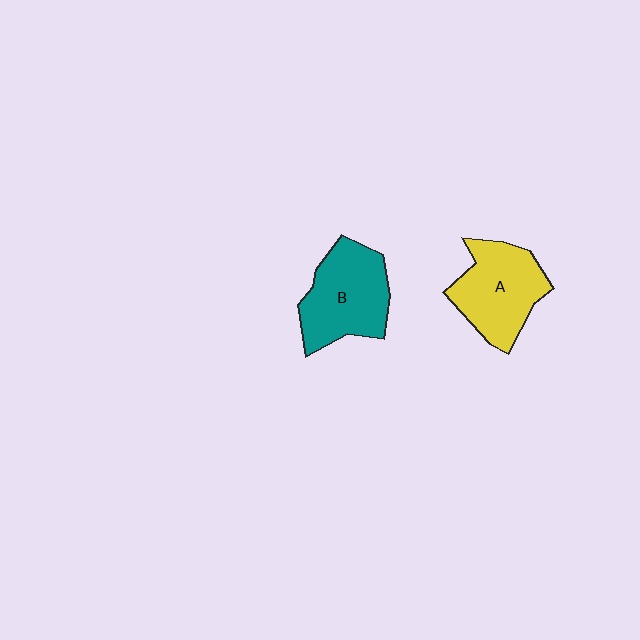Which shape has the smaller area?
Shape A (yellow).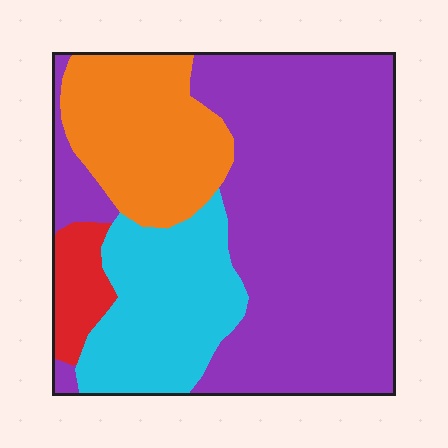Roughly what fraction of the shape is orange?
Orange takes up between a sixth and a third of the shape.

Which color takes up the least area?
Red, at roughly 5%.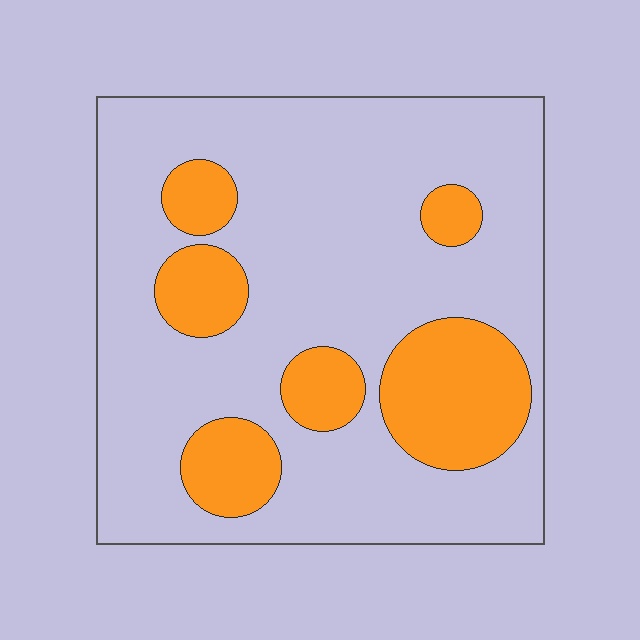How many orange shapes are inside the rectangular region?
6.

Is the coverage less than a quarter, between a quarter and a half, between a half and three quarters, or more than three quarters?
Less than a quarter.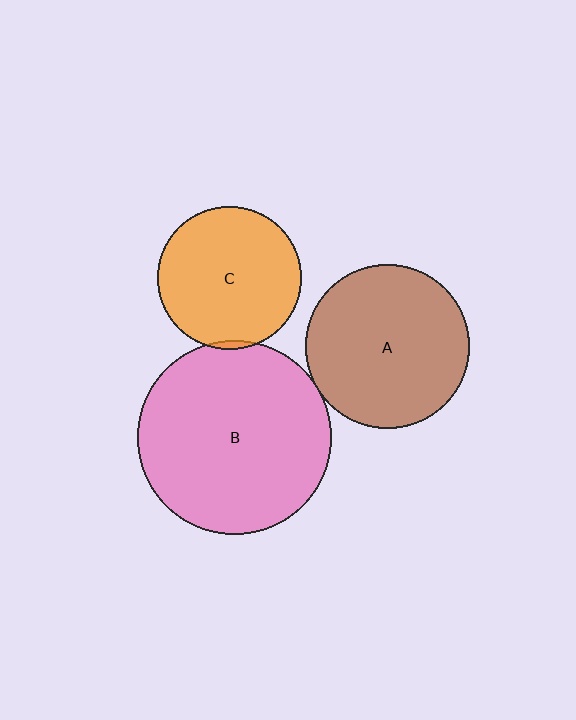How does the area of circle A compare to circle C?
Approximately 1.3 times.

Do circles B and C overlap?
Yes.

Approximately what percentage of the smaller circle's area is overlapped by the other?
Approximately 5%.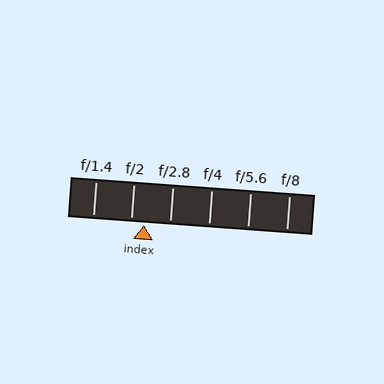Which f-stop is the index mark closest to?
The index mark is closest to f/2.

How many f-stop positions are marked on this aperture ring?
There are 6 f-stop positions marked.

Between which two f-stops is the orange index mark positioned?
The index mark is between f/2 and f/2.8.